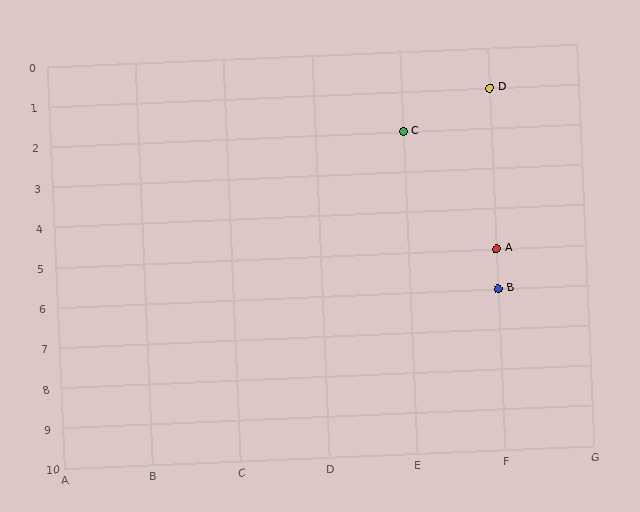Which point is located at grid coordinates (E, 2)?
Point C is at (E, 2).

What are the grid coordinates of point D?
Point D is at grid coordinates (F, 1).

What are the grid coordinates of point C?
Point C is at grid coordinates (E, 2).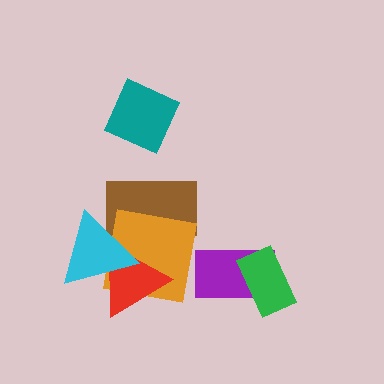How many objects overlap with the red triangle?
3 objects overlap with the red triangle.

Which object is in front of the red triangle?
The cyan triangle is in front of the red triangle.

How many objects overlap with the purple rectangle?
1 object overlaps with the purple rectangle.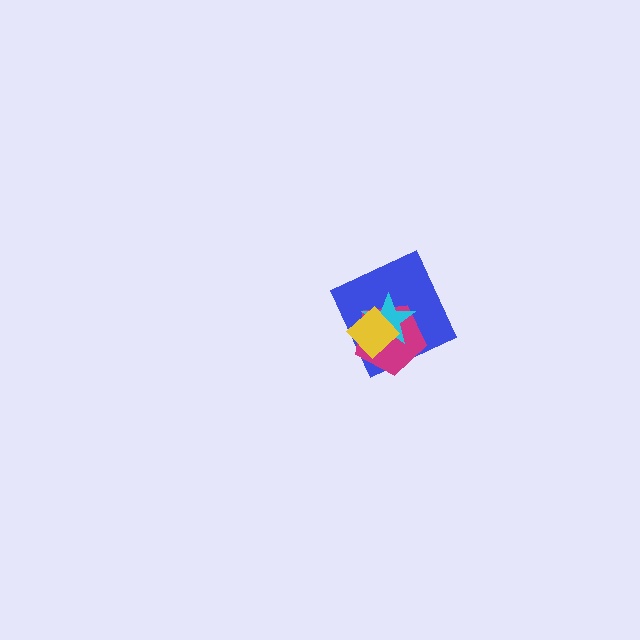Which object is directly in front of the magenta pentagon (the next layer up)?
The cyan star is directly in front of the magenta pentagon.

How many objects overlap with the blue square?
3 objects overlap with the blue square.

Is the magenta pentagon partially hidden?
Yes, it is partially covered by another shape.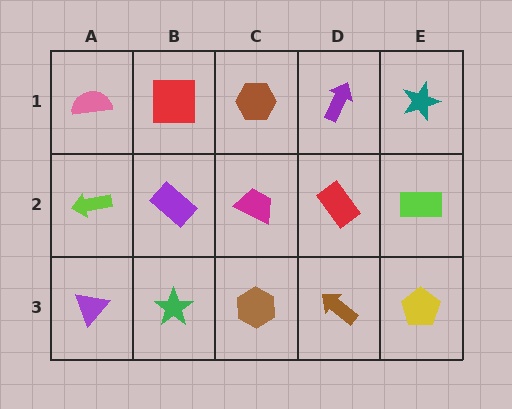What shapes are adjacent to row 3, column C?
A magenta trapezoid (row 2, column C), a green star (row 3, column B), a brown arrow (row 3, column D).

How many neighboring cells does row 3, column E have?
2.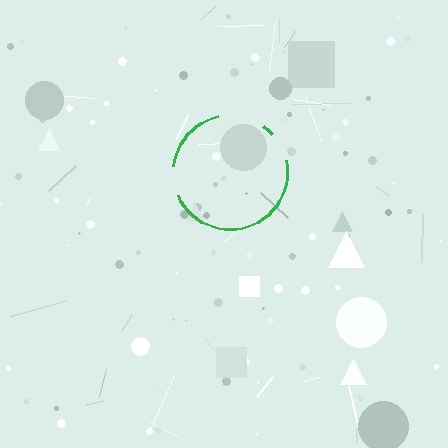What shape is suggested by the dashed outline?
The dashed outline suggests a circle.